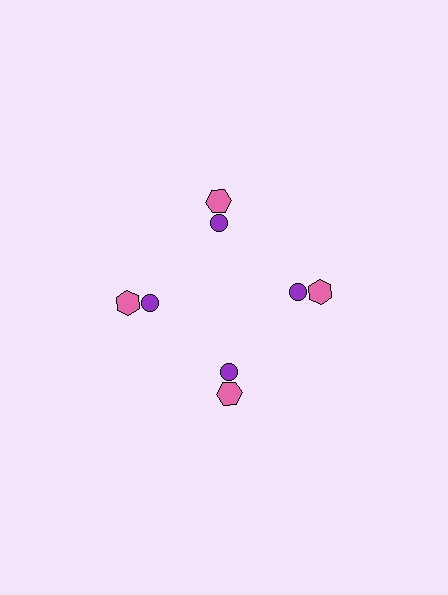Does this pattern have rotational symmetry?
Yes, this pattern has 4-fold rotational symmetry. It looks the same after rotating 90 degrees around the center.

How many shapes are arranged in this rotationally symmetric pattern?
There are 8 shapes, arranged in 4 groups of 2.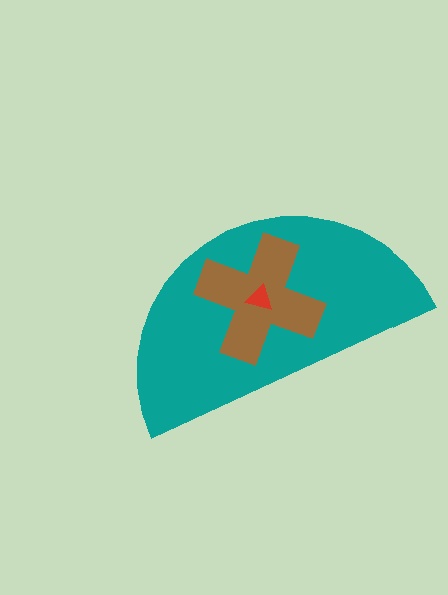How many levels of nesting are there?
3.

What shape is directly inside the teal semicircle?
The brown cross.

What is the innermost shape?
The red triangle.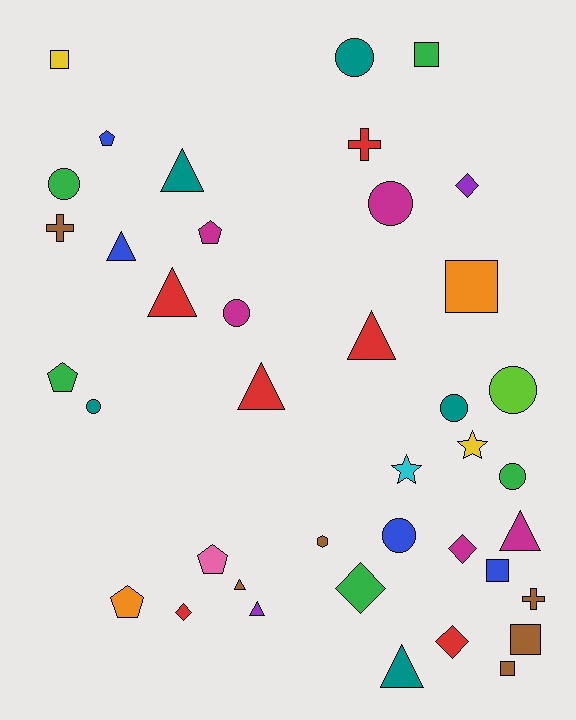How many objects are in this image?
There are 40 objects.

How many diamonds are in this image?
There are 5 diamonds.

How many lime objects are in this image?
There is 1 lime object.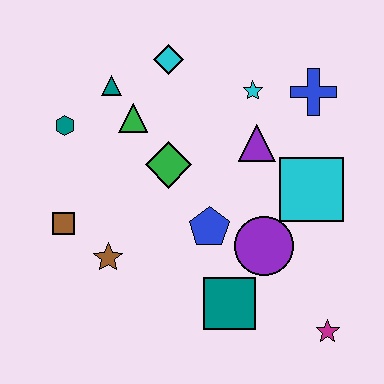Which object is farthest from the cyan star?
The magenta star is farthest from the cyan star.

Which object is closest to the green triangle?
The teal triangle is closest to the green triangle.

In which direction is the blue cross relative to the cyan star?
The blue cross is to the right of the cyan star.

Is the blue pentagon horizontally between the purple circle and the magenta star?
No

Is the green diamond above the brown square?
Yes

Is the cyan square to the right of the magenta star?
No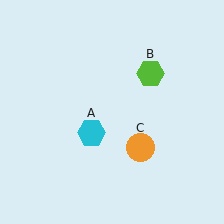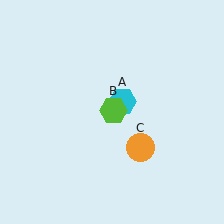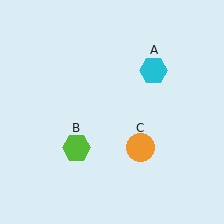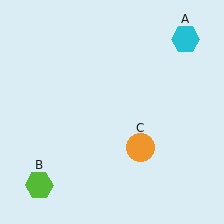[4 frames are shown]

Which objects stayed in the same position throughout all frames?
Orange circle (object C) remained stationary.